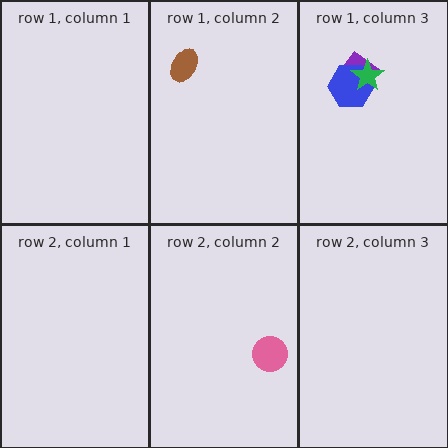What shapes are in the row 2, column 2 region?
The pink circle.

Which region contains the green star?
The row 1, column 3 region.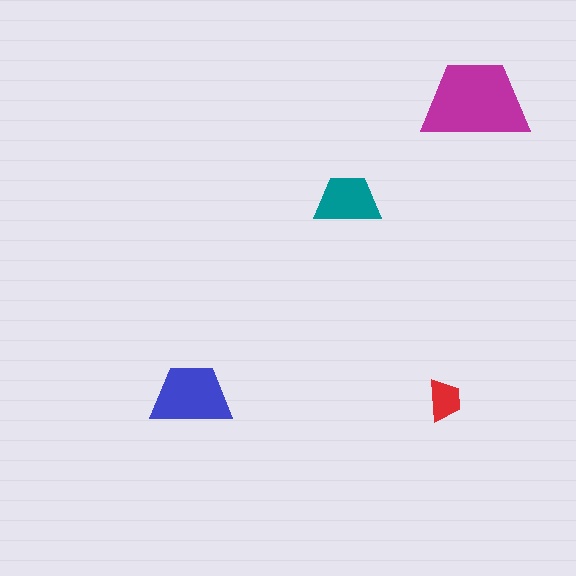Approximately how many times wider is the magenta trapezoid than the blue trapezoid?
About 1.5 times wider.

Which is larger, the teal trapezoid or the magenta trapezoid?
The magenta one.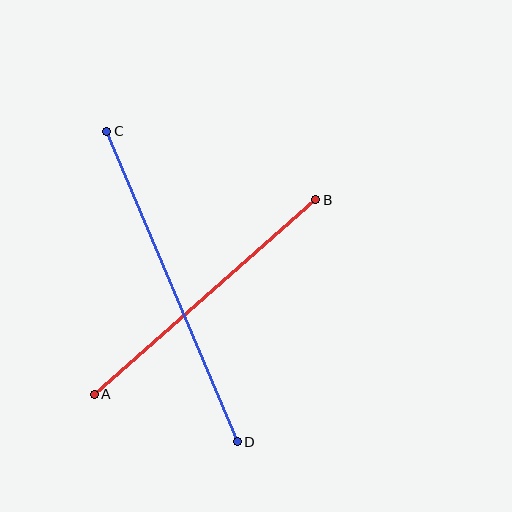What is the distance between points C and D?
The distance is approximately 337 pixels.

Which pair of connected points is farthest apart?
Points C and D are farthest apart.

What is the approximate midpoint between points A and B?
The midpoint is at approximately (205, 297) pixels.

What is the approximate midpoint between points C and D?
The midpoint is at approximately (172, 287) pixels.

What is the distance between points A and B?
The distance is approximately 295 pixels.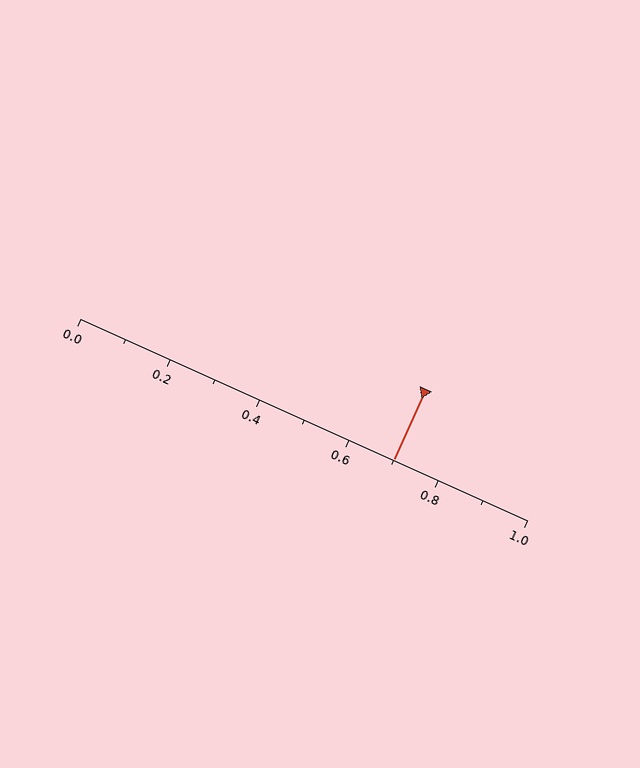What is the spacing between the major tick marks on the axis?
The major ticks are spaced 0.2 apart.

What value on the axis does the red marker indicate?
The marker indicates approximately 0.7.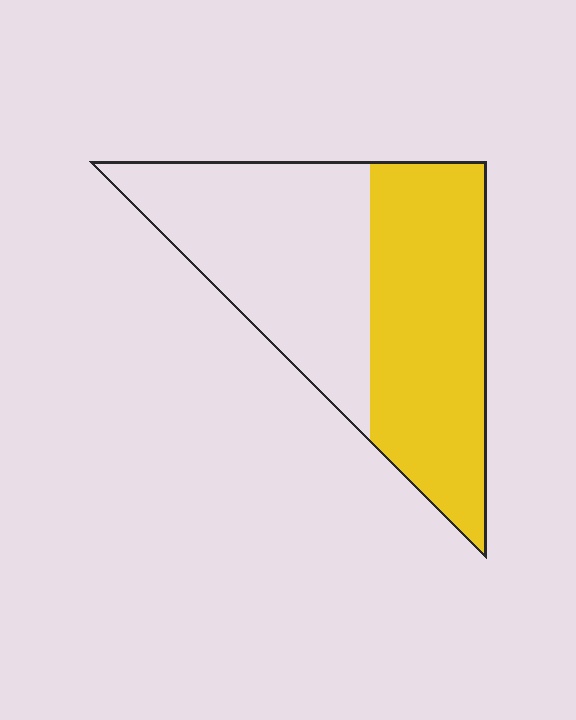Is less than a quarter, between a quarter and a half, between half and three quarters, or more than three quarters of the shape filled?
Between half and three quarters.